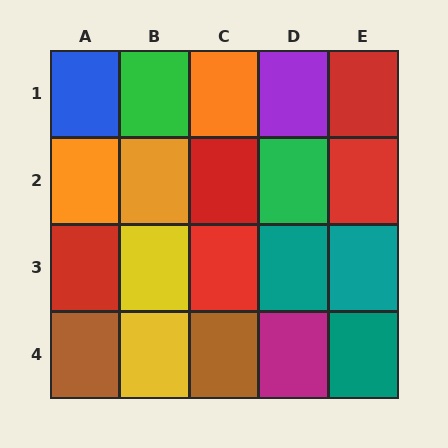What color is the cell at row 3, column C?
Red.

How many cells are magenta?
1 cell is magenta.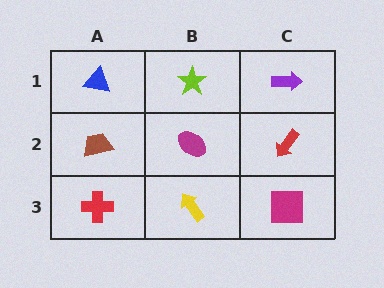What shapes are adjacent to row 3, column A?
A brown trapezoid (row 2, column A), a yellow arrow (row 3, column B).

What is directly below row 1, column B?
A magenta ellipse.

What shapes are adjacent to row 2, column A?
A blue triangle (row 1, column A), a red cross (row 3, column A), a magenta ellipse (row 2, column B).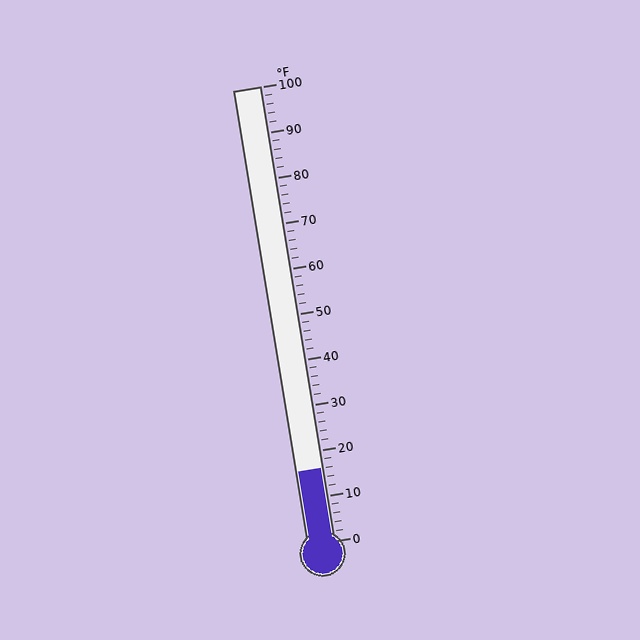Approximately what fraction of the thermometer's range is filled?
The thermometer is filled to approximately 15% of its range.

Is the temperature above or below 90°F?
The temperature is below 90°F.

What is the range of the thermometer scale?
The thermometer scale ranges from 0°F to 100°F.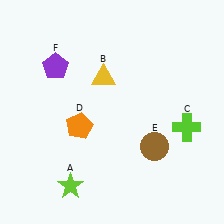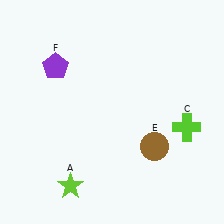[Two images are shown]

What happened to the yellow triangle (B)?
The yellow triangle (B) was removed in Image 2. It was in the top-left area of Image 1.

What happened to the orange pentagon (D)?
The orange pentagon (D) was removed in Image 2. It was in the bottom-left area of Image 1.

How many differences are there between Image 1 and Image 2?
There are 2 differences between the two images.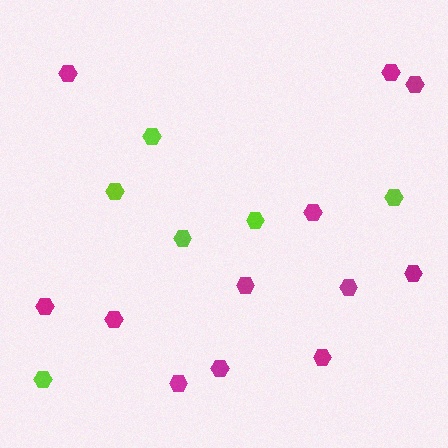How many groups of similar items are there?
There are 2 groups: one group of magenta hexagons (12) and one group of lime hexagons (6).